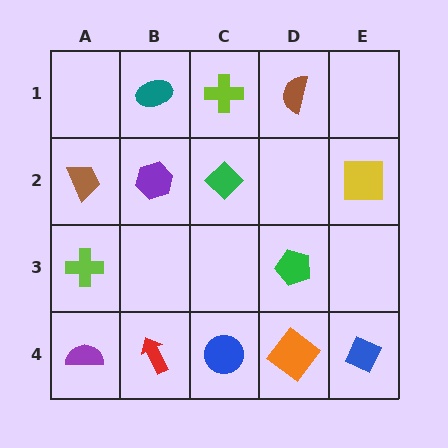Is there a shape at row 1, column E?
No, that cell is empty.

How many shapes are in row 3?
2 shapes.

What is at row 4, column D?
An orange diamond.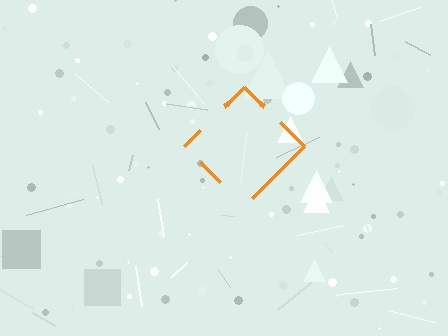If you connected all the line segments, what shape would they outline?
They would outline a diamond.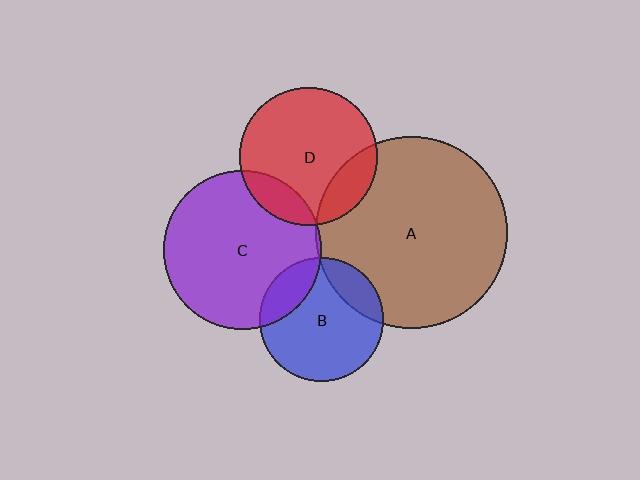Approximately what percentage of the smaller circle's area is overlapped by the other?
Approximately 20%.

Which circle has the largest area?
Circle A (brown).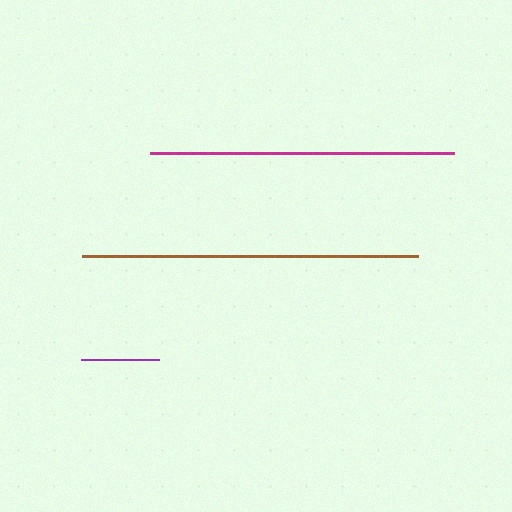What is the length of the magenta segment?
The magenta segment is approximately 305 pixels long.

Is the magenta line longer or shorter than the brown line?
The brown line is longer than the magenta line.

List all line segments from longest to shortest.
From longest to shortest: brown, magenta, purple.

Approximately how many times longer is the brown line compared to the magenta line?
The brown line is approximately 1.1 times the length of the magenta line.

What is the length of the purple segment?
The purple segment is approximately 78 pixels long.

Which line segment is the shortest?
The purple line is the shortest at approximately 78 pixels.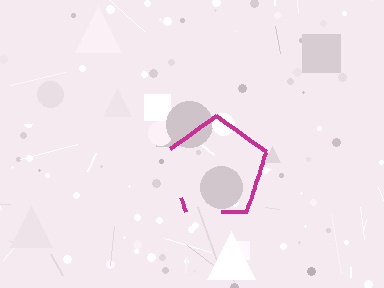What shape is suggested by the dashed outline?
The dashed outline suggests a pentagon.